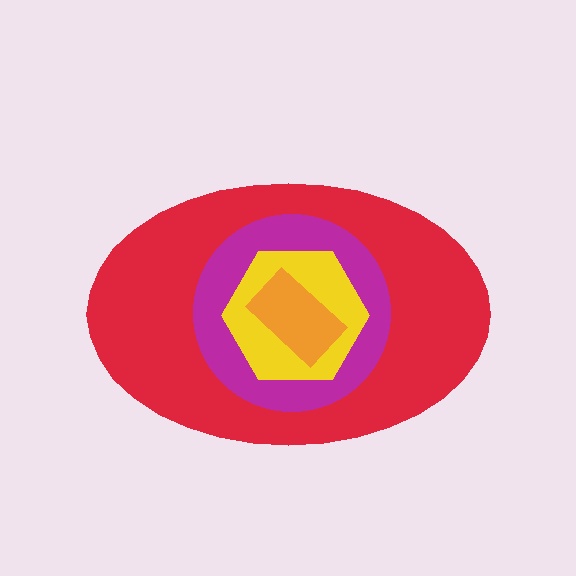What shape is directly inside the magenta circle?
The yellow hexagon.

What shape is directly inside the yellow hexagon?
The orange rectangle.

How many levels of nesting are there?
4.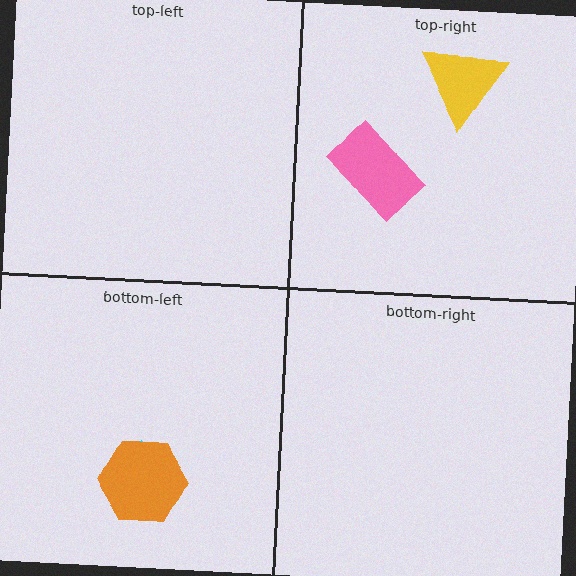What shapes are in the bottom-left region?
The cyan diamond, the orange hexagon.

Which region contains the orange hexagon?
The bottom-left region.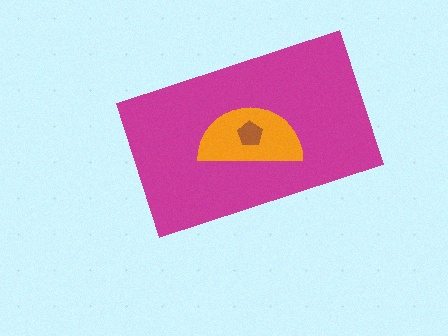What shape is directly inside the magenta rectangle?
The orange semicircle.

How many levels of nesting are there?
3.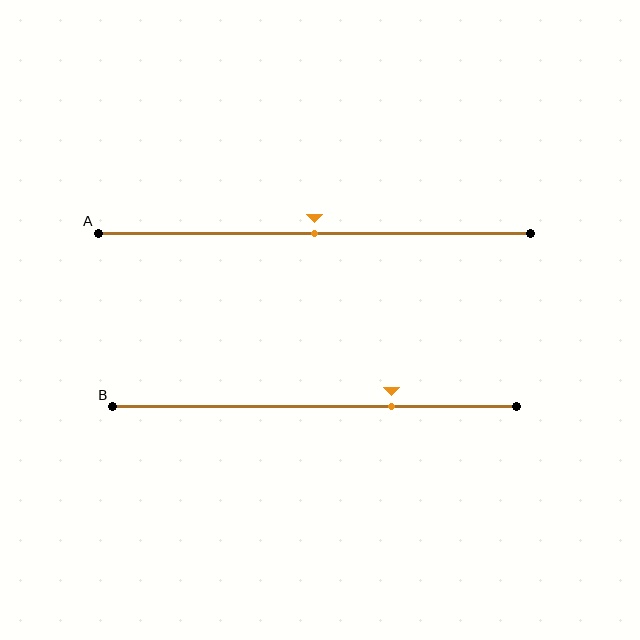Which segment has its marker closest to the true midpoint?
Segment A has its marker closest to the true midpoint.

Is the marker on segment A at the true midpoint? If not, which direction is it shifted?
Yes, the marker on segment A is at the true midpoint.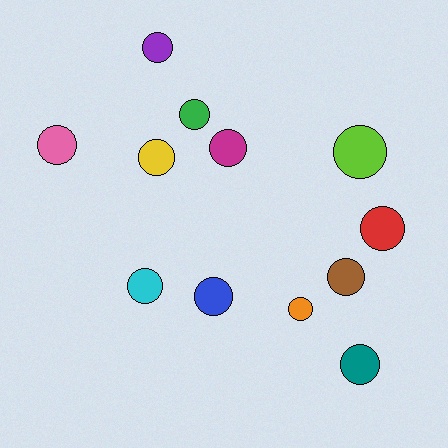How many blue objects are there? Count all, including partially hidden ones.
There is 1 blue object.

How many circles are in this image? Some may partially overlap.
There are 12 circles.